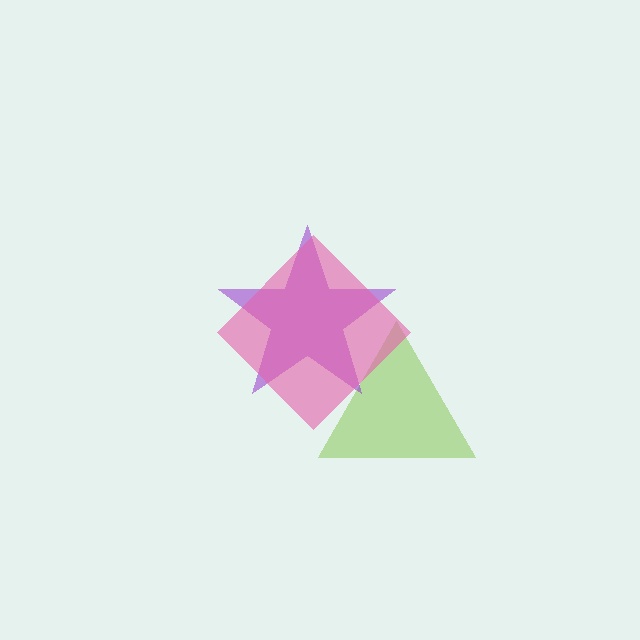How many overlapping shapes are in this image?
There are 3 overlapping shapes in the image.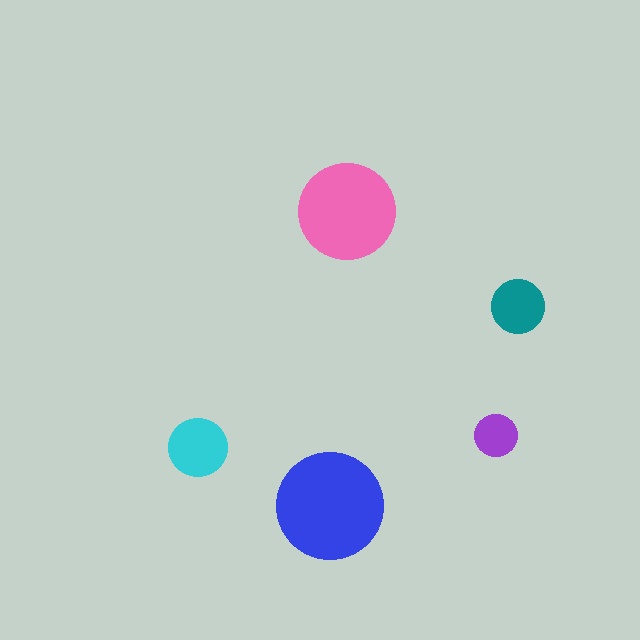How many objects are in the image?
There are 5 objects in the image.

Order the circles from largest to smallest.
the blue one, the pink one, the cyan one, the teal one, the purple one.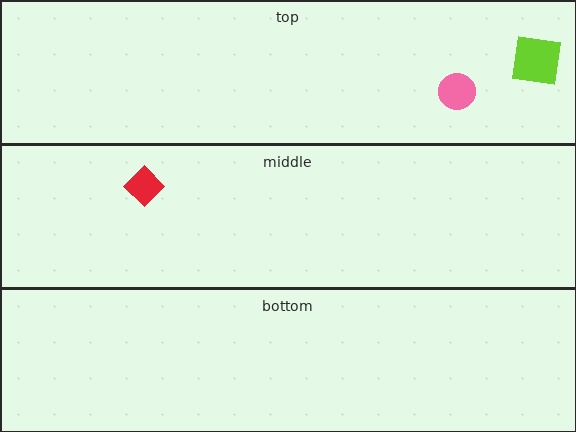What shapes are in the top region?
The lime square, the pink circle.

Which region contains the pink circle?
The top region.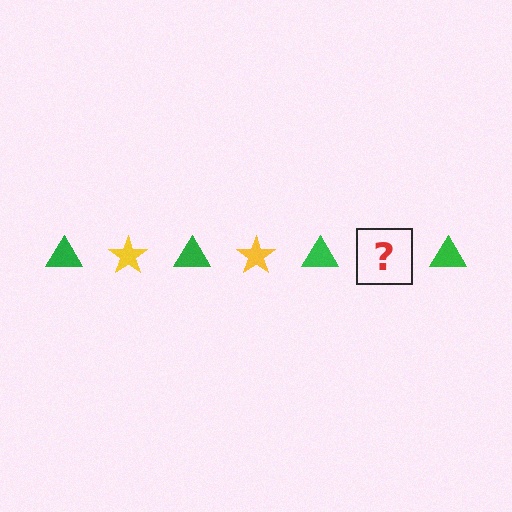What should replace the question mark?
The question mark should be replaced with a yellow star.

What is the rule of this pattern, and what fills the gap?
The rule is that the pattern alternates between green triangle and yellow star. The gap should be filled with a yellow star.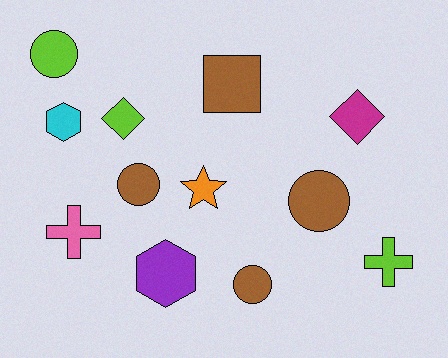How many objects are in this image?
There are 12 objects.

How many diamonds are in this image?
There are 2 diamonds.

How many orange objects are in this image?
There is 1 orange object.